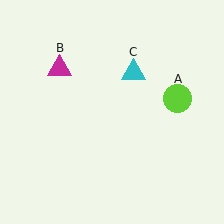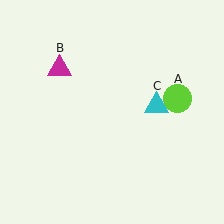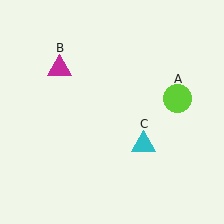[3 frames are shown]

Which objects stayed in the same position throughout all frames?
Lime circle (object A) and magenta triangle (object B) remained stationary.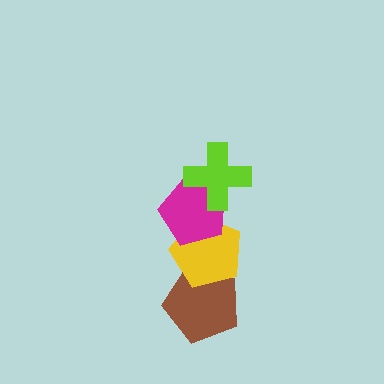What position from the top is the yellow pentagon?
The yellow pentagon is 3rd from the top.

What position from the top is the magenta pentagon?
The magenta pentagon is 2nd from the top.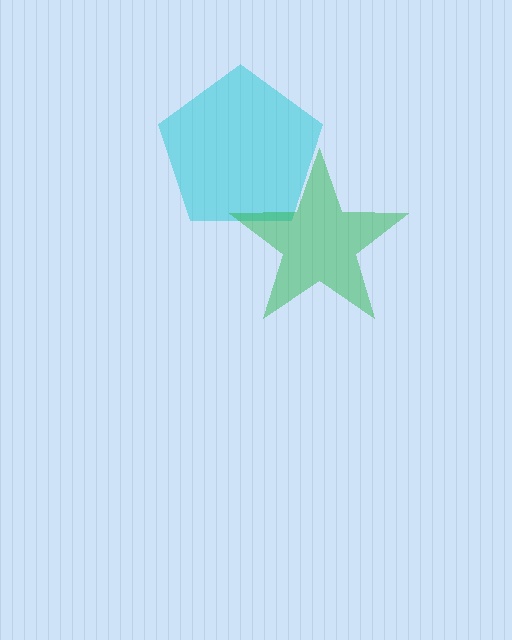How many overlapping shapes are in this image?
There are 2 overlapping shapes in the image.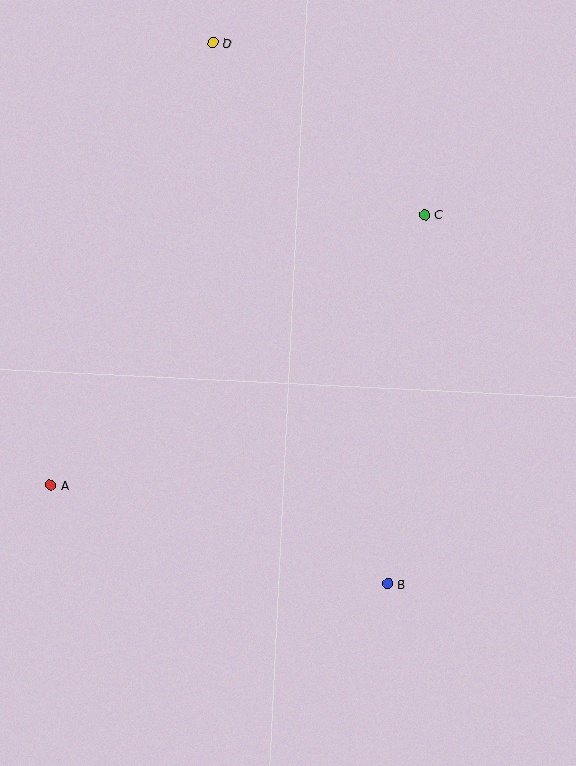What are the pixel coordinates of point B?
Point B is at (387, 584).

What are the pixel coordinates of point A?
Point A is at (50, 485).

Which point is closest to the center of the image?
Point C at (424, 215) is closest to the center.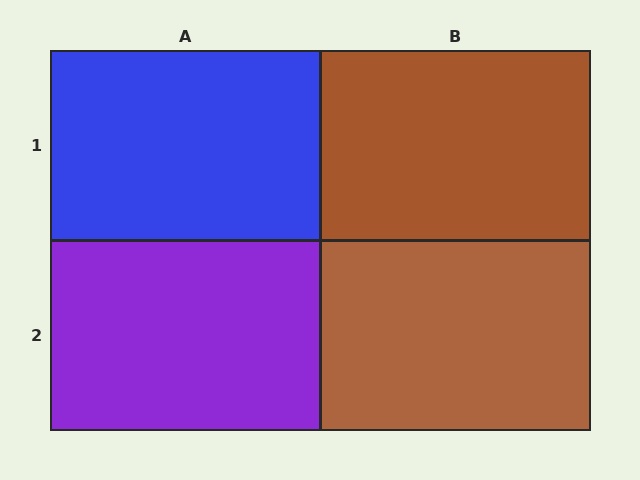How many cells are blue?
1 cell is blue.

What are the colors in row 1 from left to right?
Blue, brown.